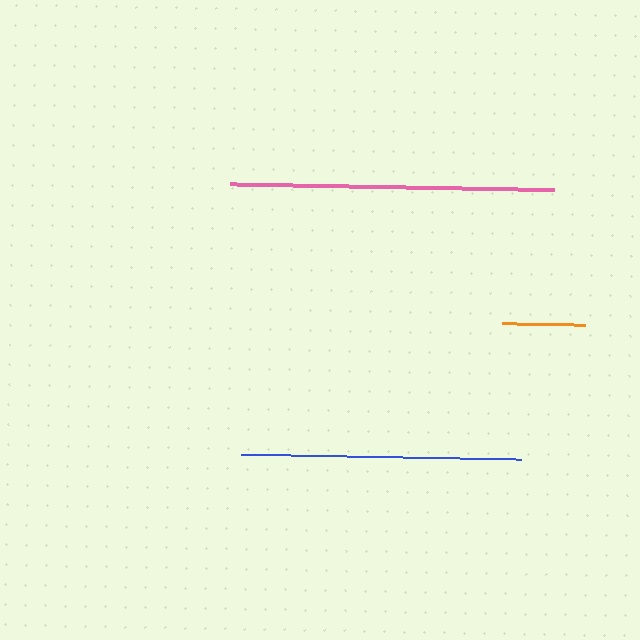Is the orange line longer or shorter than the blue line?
The blue line is longer than the orange line.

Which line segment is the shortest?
The orange line is the shortest at approximately 84 pixels.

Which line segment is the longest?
The pink line is the longest at approximately 324 pixels.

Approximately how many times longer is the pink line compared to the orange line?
The pink line is approximately 3.9 times the length of the orange line.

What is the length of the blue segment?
The blue segment is approximately 279 pixels long.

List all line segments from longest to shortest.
From longest to shortest: pink, blue, orange.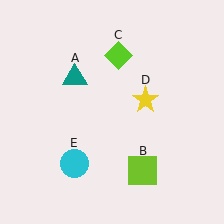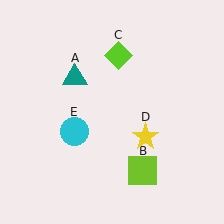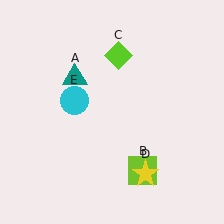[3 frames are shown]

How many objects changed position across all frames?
2 objects changed position: yellow star (object D), cyan circle (object E).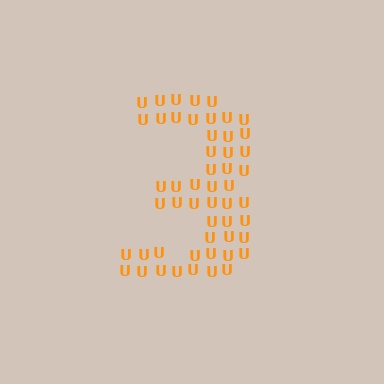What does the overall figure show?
The overall figure shows the digit 3.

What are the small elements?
The small elements are letter U's.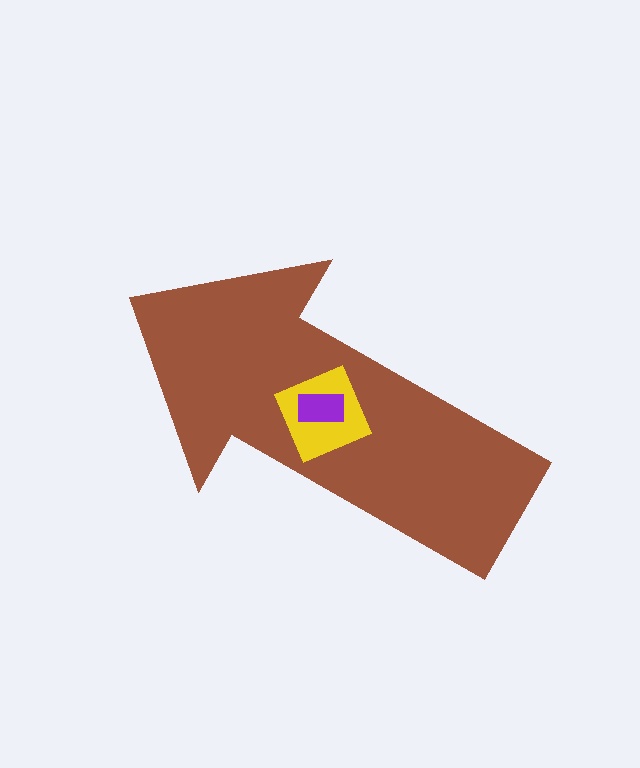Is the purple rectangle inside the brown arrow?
Yes.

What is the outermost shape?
The brown arrow.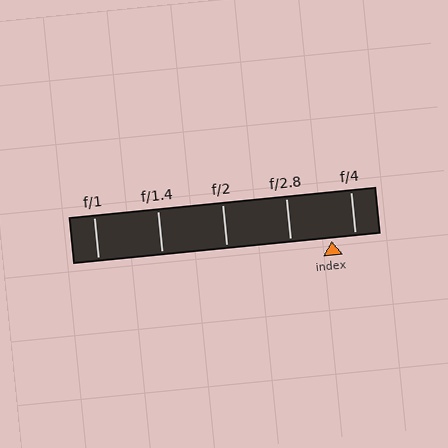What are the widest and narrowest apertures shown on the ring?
The widest aperture shown is f/1 and the narrowest is f/4.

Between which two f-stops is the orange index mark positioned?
The index mark is between f/2.8 and f/4.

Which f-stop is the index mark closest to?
The index mark is closest to f/4.